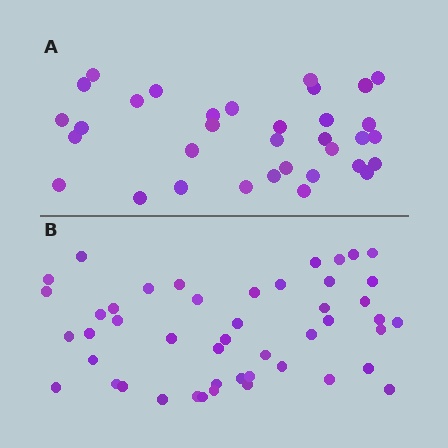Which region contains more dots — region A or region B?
Region B (the bottom region) has more dots.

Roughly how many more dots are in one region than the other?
Region B has approximately 15 more dots than region A.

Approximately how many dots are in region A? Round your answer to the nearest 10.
About 30 dots. (The exact count is 34, which rounds to 30.)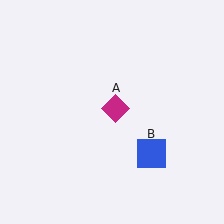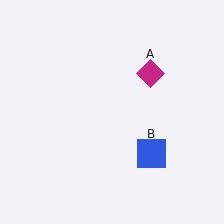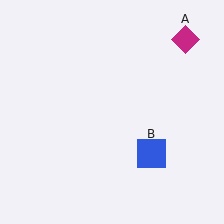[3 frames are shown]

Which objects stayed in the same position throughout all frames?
Blue square (object B) remained stationary.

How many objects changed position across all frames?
1 object changed position: magenta diamond (object A).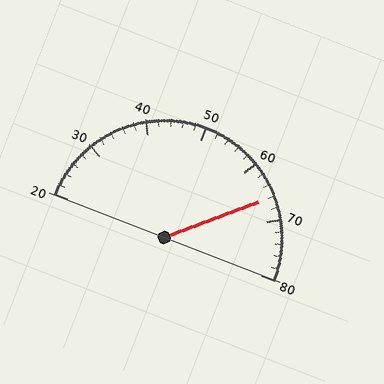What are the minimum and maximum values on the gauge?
The gauge ranges from 20 to 80.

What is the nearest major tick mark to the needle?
The nearest major tick mark is 70.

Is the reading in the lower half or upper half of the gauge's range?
The reading is in the upper half of the range (20 to 80).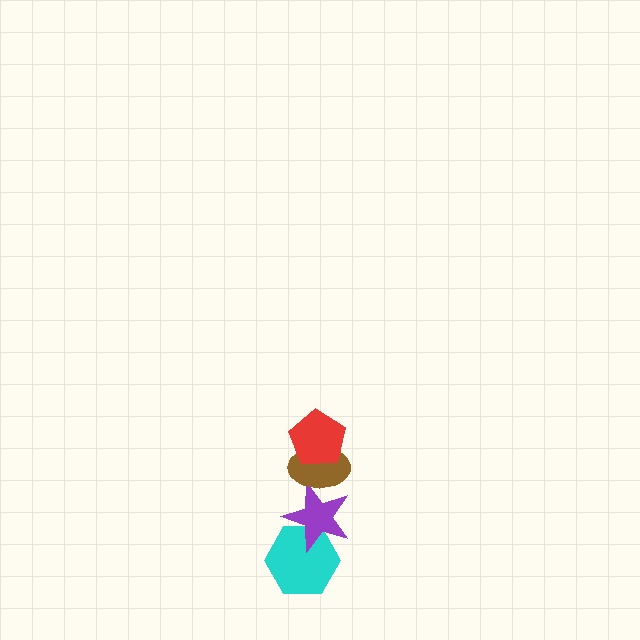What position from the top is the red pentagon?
The red pentagon is 1st from the top.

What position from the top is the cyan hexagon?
The cyan hexagon is 4th from the top.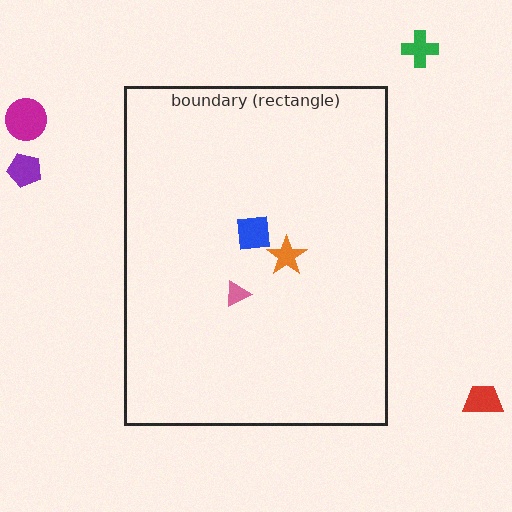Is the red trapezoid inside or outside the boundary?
Outside.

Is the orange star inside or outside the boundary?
Inside.